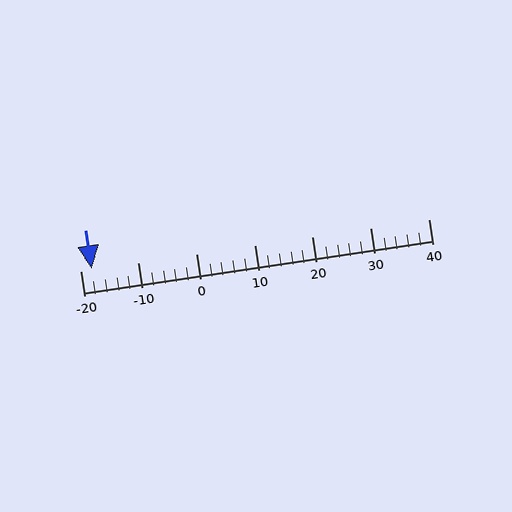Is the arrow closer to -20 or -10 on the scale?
The arrow is closer to -20.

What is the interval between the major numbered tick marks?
The major tick marks are spaced 10 units apart.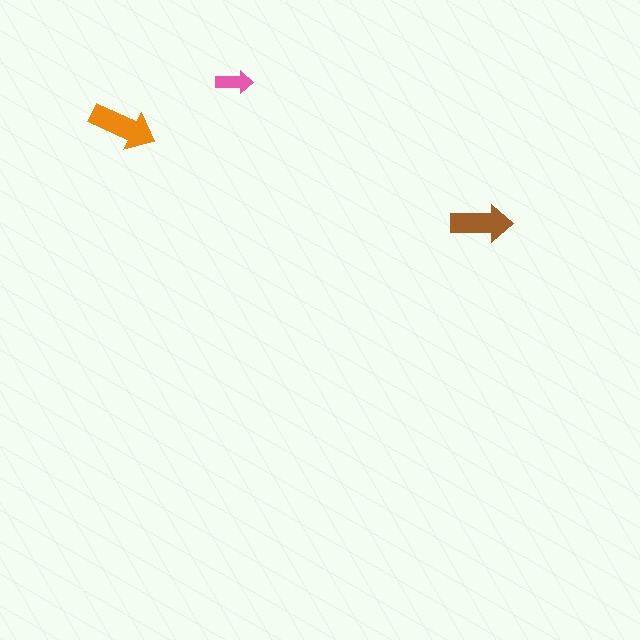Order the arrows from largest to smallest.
the orange one, the brown one, the pink one.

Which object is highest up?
The pink arrow is topmost.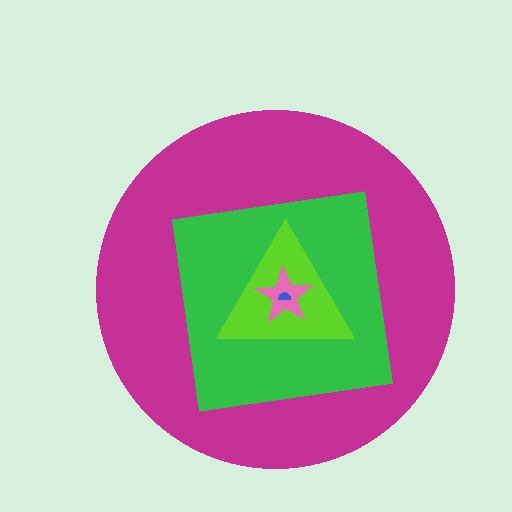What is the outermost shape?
The magenta circle.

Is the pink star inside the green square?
Yes.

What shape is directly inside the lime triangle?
The pink star.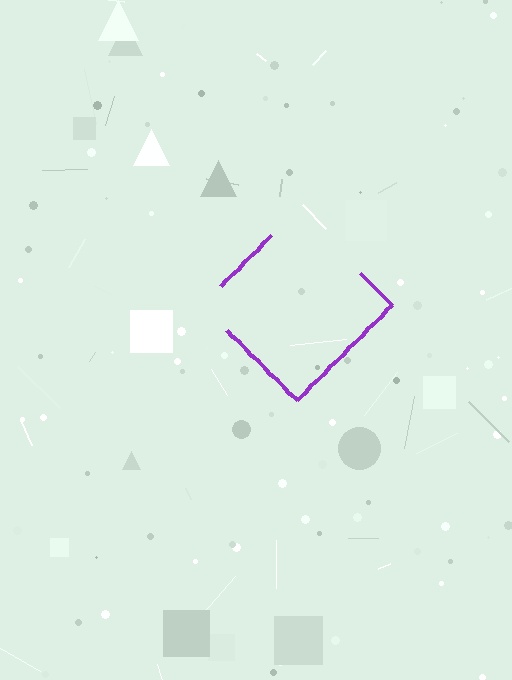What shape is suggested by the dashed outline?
The dashed outline suggests a diamond.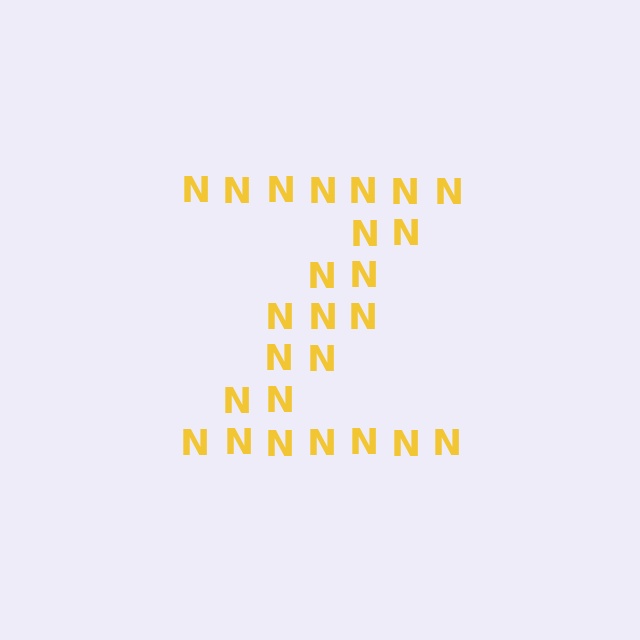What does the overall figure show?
The overall figure shows the letter Z.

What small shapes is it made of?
It is made of small letter N's.